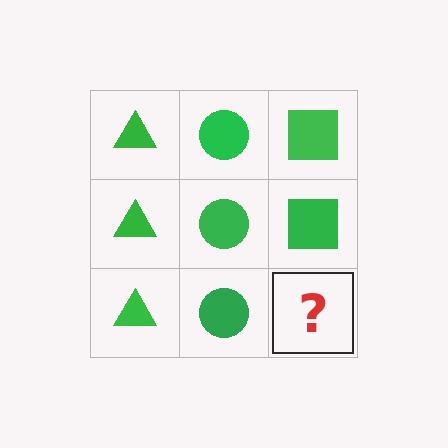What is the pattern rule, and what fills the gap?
The rule is that each column has a consistent shape. The gap should be filled with a green square.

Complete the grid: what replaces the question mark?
The question mark should be replaced with a green square.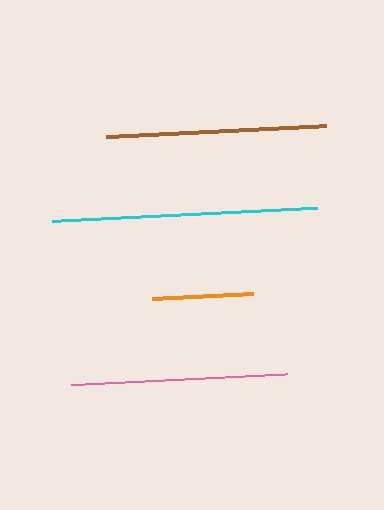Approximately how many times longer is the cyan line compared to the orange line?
The cyan line is approximately 2.6 times the length of the orange line.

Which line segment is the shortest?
The orange line is the shortest at approximately 100 pixels.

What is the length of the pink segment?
The pink segment is approximately 216 pixels long.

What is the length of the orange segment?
The orange segment is approximately 100 pixels long.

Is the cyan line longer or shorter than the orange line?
The cyan line is longer than the orange line.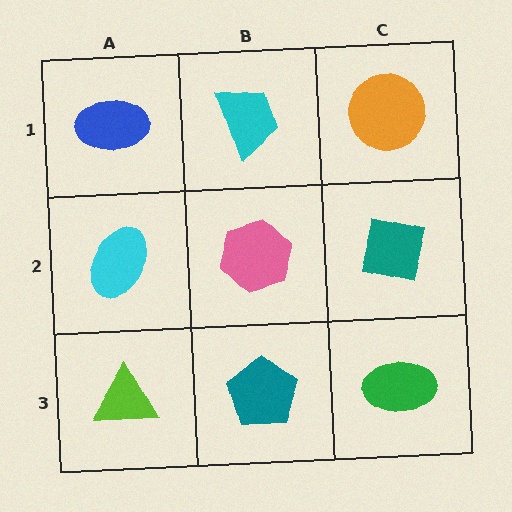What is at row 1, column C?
An orange circle.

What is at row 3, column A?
A lime triangle.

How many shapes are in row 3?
3 shapes.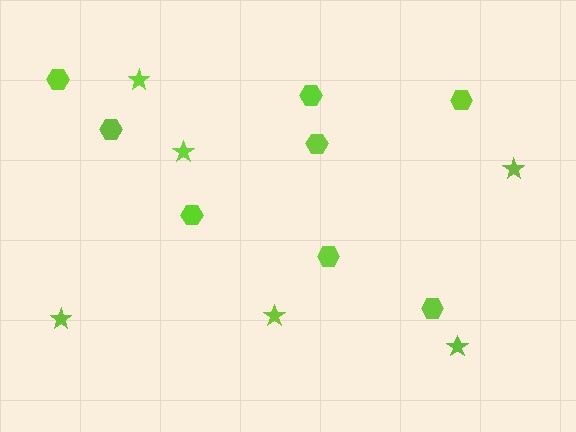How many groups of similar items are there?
There are 2 groups: one group of stars (6) and one group of hexagons (8).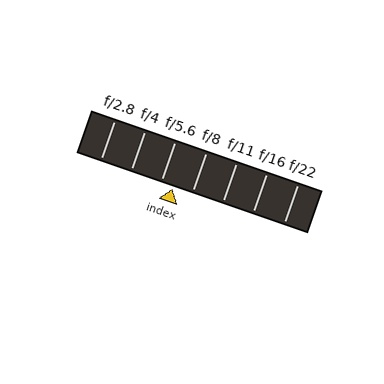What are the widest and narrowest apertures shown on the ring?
The widest aperture shown is f/2.8 and the narrowest is f/22.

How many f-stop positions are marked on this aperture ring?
There are 7 f-stop positions marked.